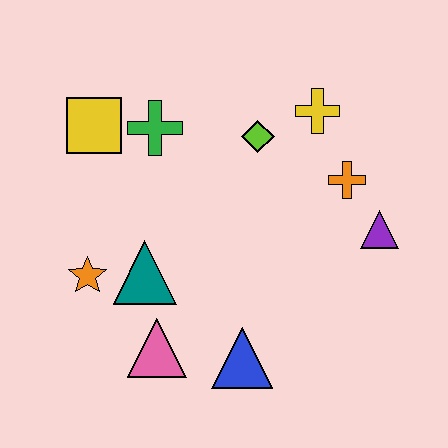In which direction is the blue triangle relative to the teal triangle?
The blue triangle is to the right of the teal triangle.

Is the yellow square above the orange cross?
Yes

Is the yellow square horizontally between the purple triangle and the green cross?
No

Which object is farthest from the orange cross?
The orange star is farthest from the orange cross.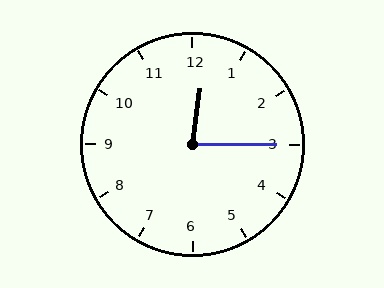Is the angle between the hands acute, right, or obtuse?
It is acute.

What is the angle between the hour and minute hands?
Approximately 82 degrees.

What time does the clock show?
12:15.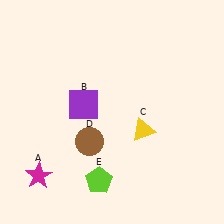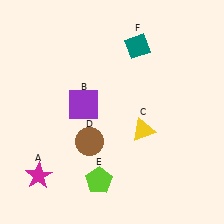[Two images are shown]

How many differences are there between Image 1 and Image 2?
There is 1 difference between the two images.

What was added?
A teal diamond (F) was added in Image 2.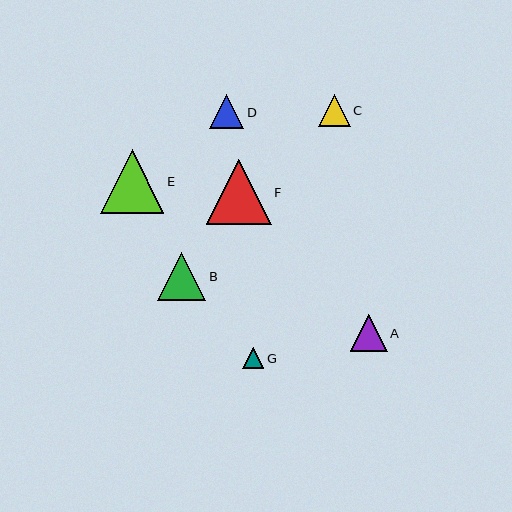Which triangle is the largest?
Triangle F is the largest with a size of approximately 64 pixels.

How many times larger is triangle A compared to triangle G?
Triangle A is approximately 1.8 times the size of triangle G.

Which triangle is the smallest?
Triangle G is the smallest with a size of approximately 21 pixels.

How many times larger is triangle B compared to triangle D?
Triangle B is approximately 1.4 times the size of triangle D.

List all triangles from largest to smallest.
From largest to smallest: F, E, B, A, D, C, G.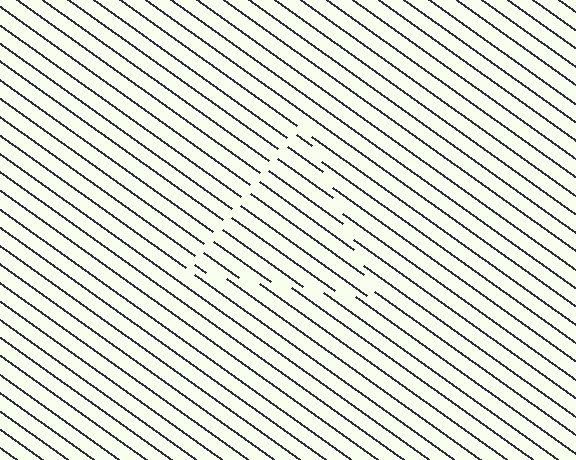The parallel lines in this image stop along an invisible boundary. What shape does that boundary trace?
An illusory triangle. The interior of the shape contains the same grating, shifted by half a period — the contour is defined by the phase discontinuity where line-ends from the inner and outer gratings abut.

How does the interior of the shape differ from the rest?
The interior of the shape contains the same grating, shifted by half a period — the contour is defined by the phase discontinuity where line-ends from the inner and outer gratings abut.